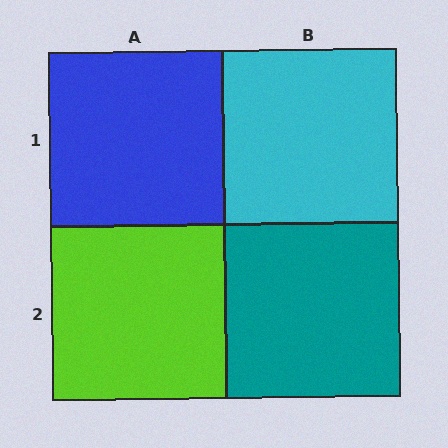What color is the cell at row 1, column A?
Blue.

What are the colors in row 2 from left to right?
Lime, teal.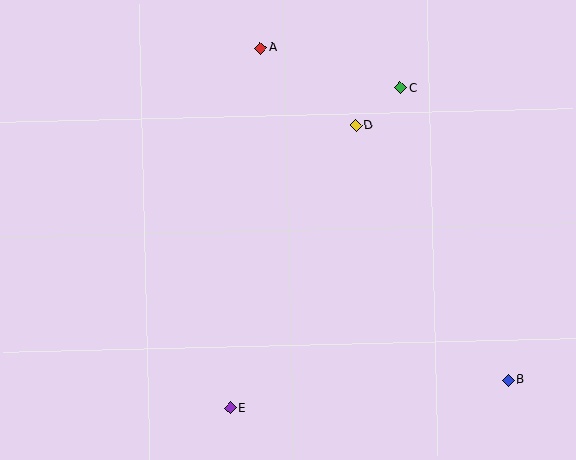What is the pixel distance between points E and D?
The distance between E and D is 309 pixels.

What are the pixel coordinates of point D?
Point D is at (356, 126).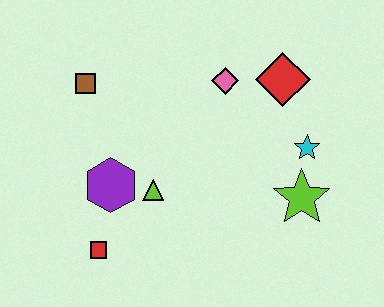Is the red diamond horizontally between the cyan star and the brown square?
Yes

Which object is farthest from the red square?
The red diamond is farthest from the red square.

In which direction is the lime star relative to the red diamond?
The lime star is below the red diamond.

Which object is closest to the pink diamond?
The red diamond is closest to the pink diamond.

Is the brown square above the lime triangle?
Yes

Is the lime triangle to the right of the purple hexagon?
Yes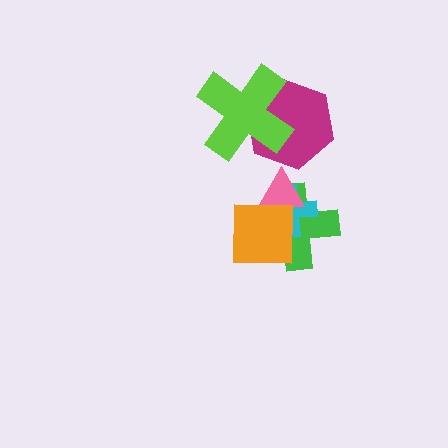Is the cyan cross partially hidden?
Yes, it is partially covered by another shape.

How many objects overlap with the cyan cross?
3 objects overlap with the cyan cross.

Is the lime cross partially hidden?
No, no other shape covers it.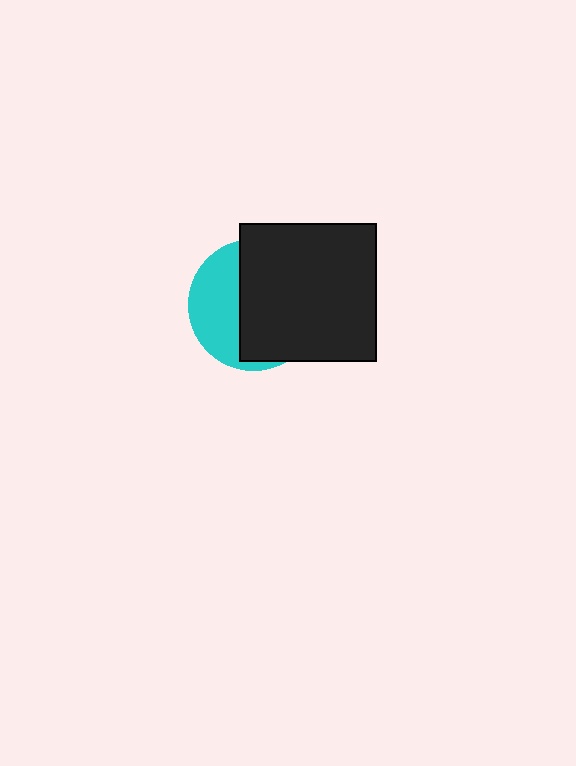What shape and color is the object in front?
The object in front is a black square.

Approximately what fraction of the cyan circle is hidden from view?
Roughly 61% of the cyan circle is hidden behind the black square.